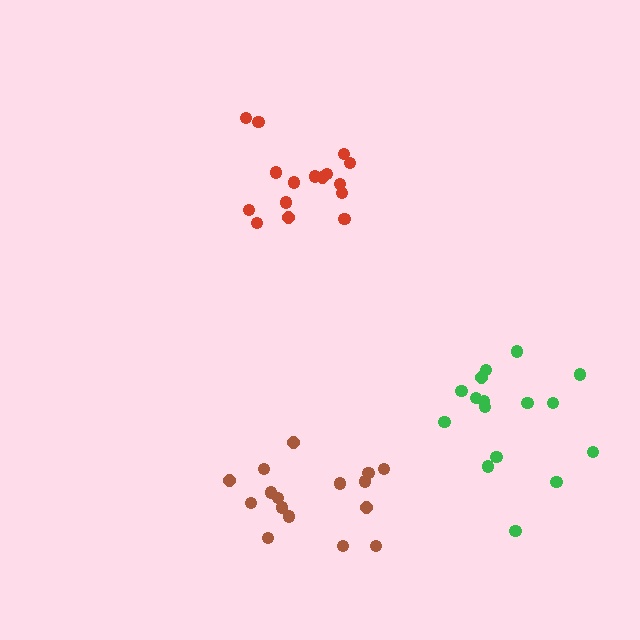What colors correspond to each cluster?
The clusters are colored: green, brown, red.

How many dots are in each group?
Group 1: 16 dots, Group 2: 16 dots, Group 3: 16 dots (48 total).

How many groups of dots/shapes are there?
There are 3 groups.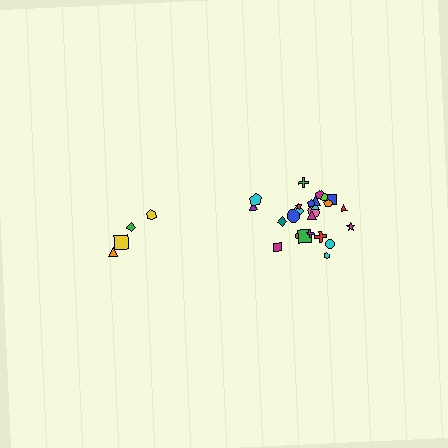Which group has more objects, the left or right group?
The right group.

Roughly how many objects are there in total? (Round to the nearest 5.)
Roughly 30 objects in total.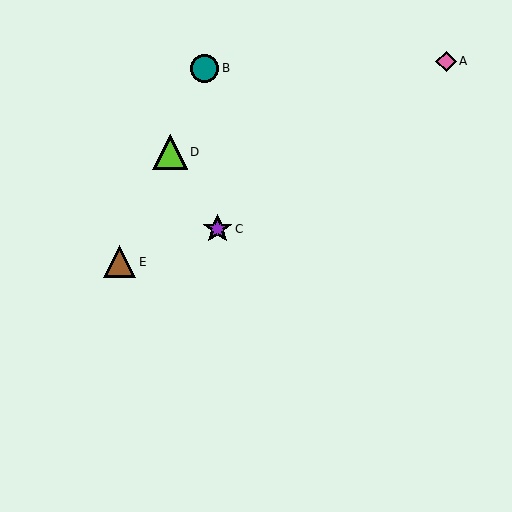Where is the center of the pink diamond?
The center of the pink diamond is at (446, 61).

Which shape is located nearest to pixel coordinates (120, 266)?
The brown triangle (labeled E) at (120, 262) is nearest to that location.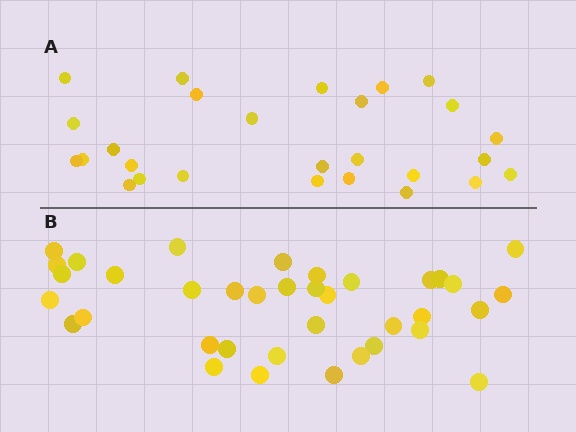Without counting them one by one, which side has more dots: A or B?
Region B (the bottom region) has more dots.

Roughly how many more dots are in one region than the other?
Region B has roughly 10 or so more dots than region A.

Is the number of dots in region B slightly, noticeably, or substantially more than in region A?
Region B has noticeably more, but not dramatically so. The ratio is roughly 1.4 to 1.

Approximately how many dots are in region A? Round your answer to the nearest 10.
About 30 dots. (The exact count is 27, which rounds to 30.)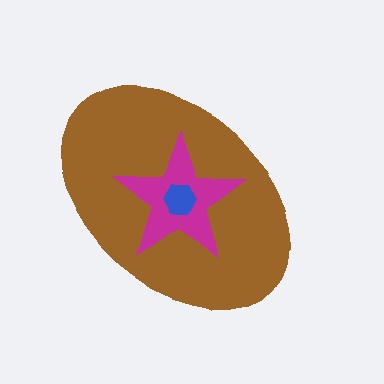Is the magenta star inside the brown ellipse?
Yes.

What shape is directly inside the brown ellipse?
The magenta star.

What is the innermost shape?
The blue hexagon.